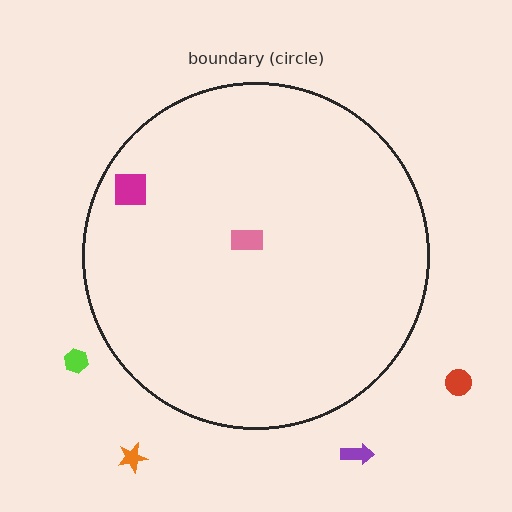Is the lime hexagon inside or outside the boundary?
Outside.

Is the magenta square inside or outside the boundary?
Inside.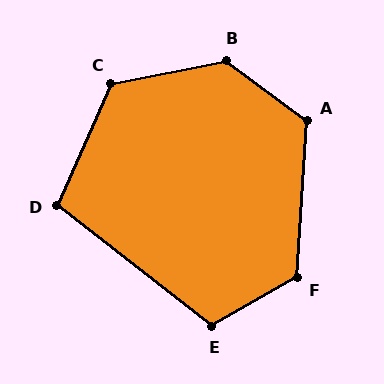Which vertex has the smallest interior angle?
D, at approximately 104 degrees.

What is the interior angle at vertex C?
Approximately 125 degrees (obtuse).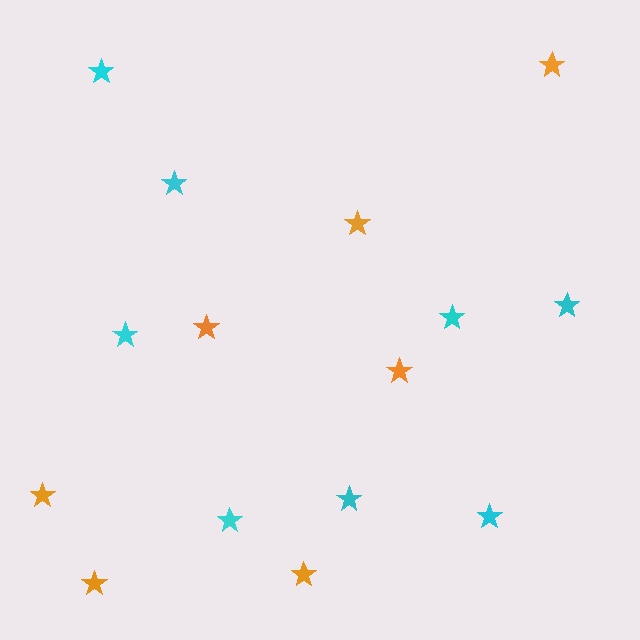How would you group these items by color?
There are 2 groups: one group of cyan stars (8) and one group of orange stars (7).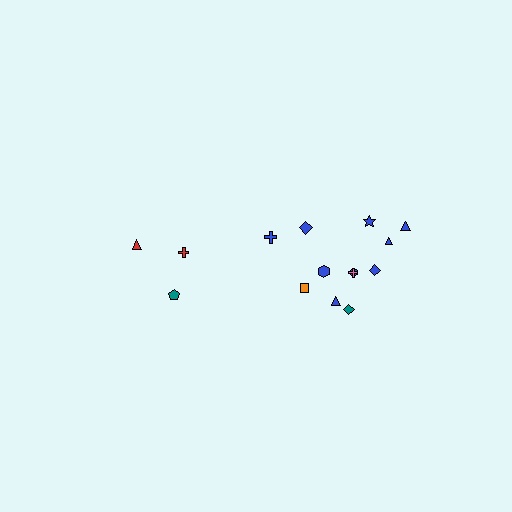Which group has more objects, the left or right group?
The right group.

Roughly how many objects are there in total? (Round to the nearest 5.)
Roughly 15 objects in total.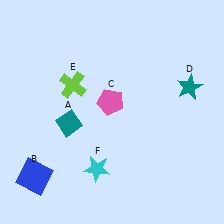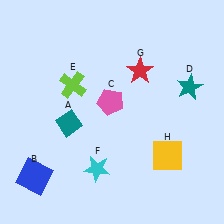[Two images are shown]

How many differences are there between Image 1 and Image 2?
There are 2 differences between the two images.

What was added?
A red star (G), a yellow square (H) were added in Image 2.